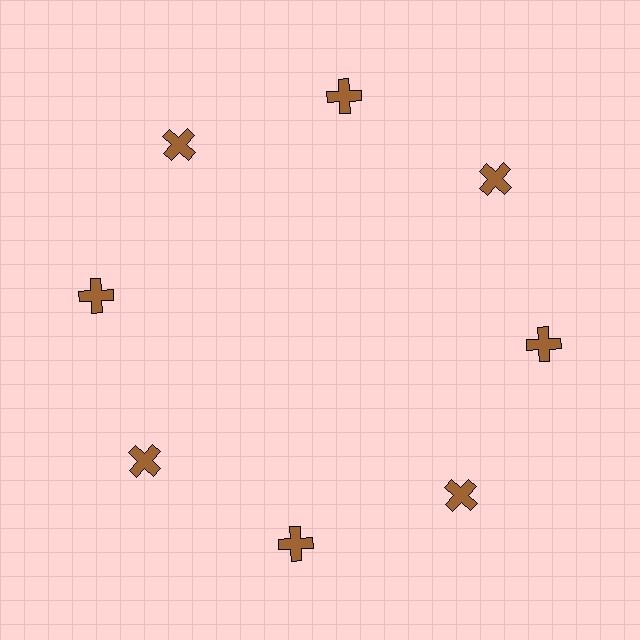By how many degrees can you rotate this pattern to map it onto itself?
The pattern maps onto itself every 45 degrees of rotation.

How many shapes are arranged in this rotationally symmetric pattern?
There are 8 shapes, arranged in 8 groups of 1.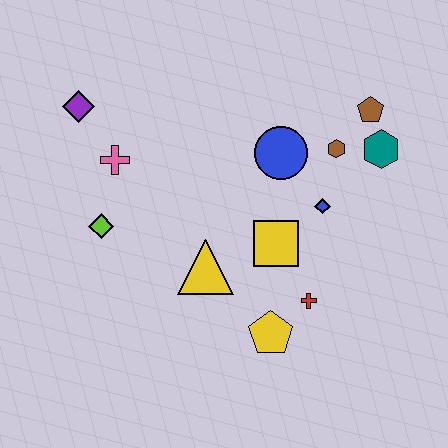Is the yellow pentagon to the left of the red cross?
Yes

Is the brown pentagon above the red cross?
Yes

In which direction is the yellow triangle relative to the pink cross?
The yellow triangle is below the pink cross.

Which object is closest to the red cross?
The yellow pentagon is closest to the red cross.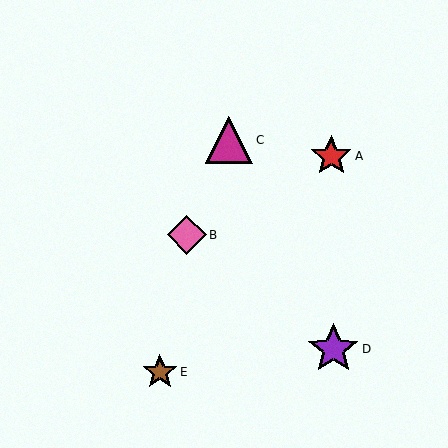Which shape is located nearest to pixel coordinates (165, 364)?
The brown star (labeled E) at (160, 372) is nearest to that location.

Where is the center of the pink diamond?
The center of the pink diamond is at (187, 235).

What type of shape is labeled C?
Shape C is a magenta triangle.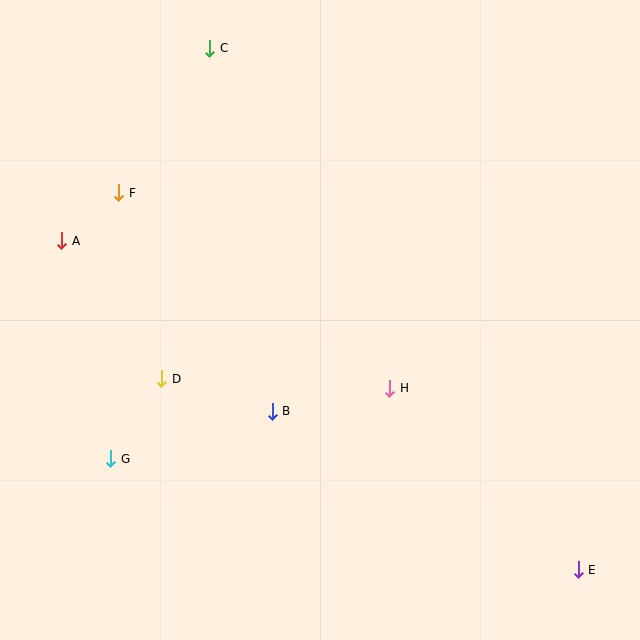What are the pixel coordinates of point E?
Point E is at (578, 570).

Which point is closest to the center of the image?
Point H at (390, 388) is closest to the center.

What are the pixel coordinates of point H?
Point H is at (390, 388).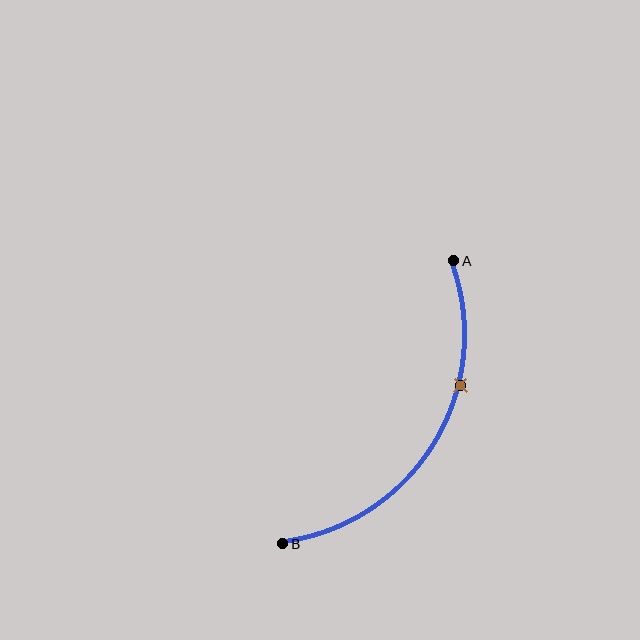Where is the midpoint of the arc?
The arc midpoint is the point on the curve farthest from the straight line joining A and B. It sits to the right of that line.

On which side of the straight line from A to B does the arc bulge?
The arc bulges to the right of the straight line connecting A and B.